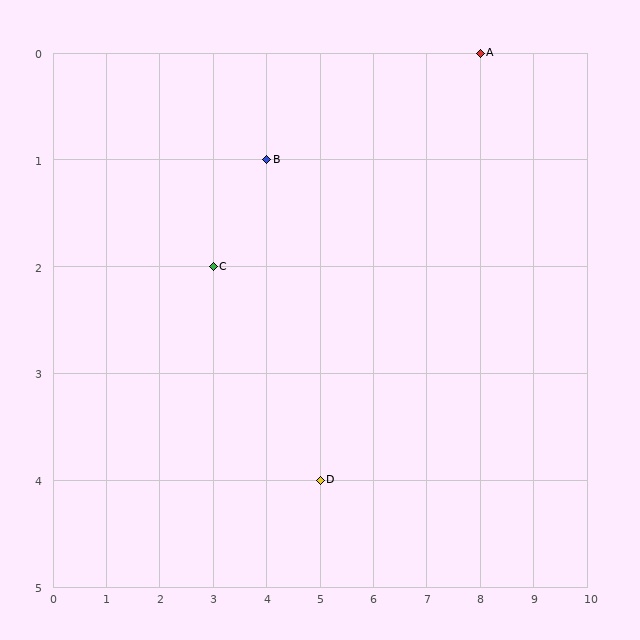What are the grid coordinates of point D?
Point D is at grid coordinates (5, 4).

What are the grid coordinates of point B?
Point B is at grid coordinates (4, 1).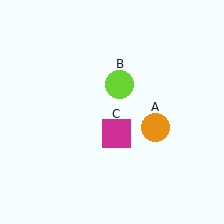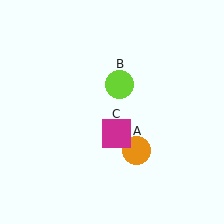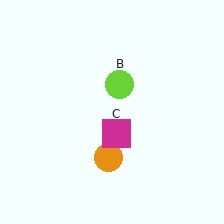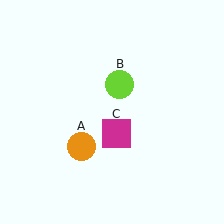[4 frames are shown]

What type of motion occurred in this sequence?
The orange circle (object A) rotated clockwise around the center of the scene.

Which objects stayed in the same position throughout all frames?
Lime circle (object B) and magenta square (object C) remained stationary.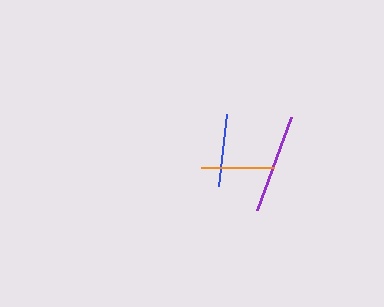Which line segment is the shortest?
The blue line is the shortest at approximately 73 pixels.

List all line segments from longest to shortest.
From longest to shortest: purple, orange, blue.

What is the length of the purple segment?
The purple segment is approximately 99 pixels long.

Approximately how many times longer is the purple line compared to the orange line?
The purple line is approximately 1.4 times the length of the orange line.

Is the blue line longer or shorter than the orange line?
The orange line is longer than the blue line.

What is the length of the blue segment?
The blue segment is approximately 73 pixels long.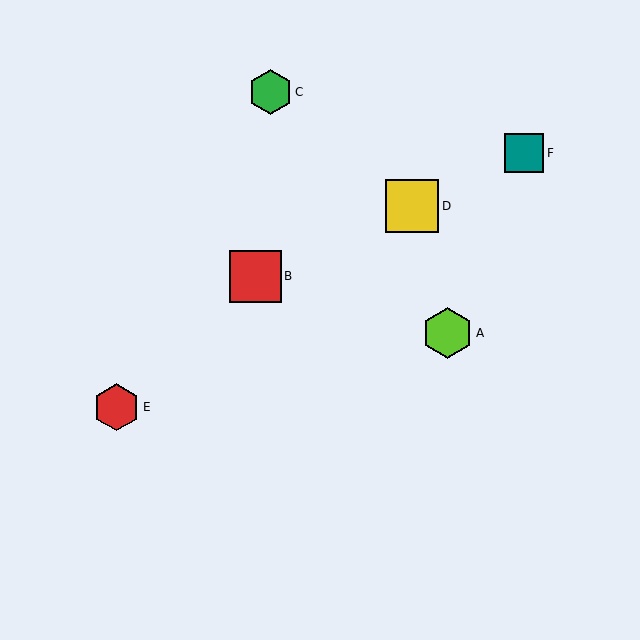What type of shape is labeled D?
Shape D is a yellow square.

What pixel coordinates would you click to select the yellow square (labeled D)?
Click at (412, 206) to select the yellow square D.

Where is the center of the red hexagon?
The center of the red hexagon is at (117, 407).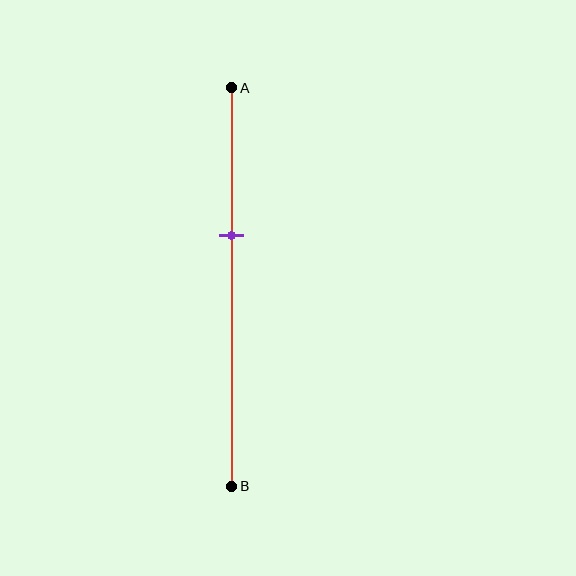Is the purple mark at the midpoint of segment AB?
No, the mark is at about 35% from A, not at the 50% midpoint.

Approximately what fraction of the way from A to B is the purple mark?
The purple mark is approximately 35% of the way from A to B.